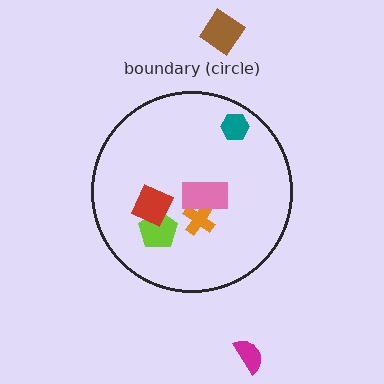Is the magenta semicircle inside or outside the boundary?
Outside.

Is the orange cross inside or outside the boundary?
Inside.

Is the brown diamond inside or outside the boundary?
Outside.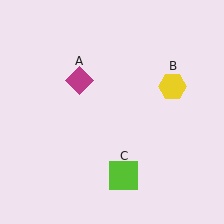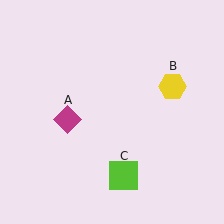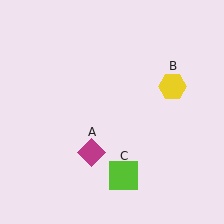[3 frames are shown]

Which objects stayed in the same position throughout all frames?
Yellow hexagon (object B) and lime square (object C) remained stationary.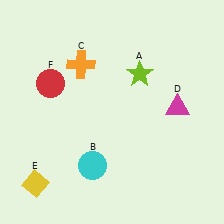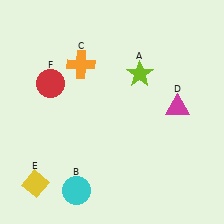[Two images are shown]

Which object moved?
The cyan circle (B) moved down.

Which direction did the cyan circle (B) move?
The cyan circle (B) moved down.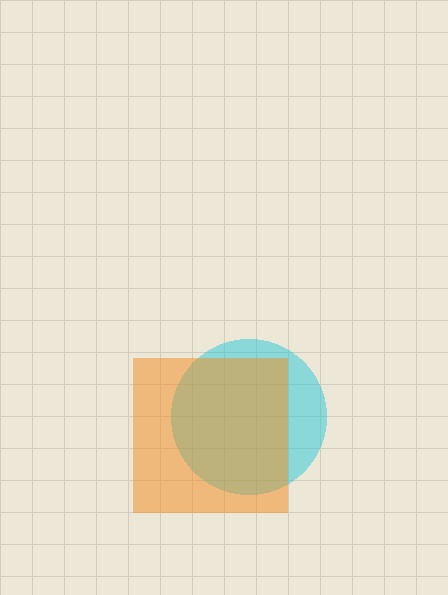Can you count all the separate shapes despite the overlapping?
Yes, there are 2 separate shapes.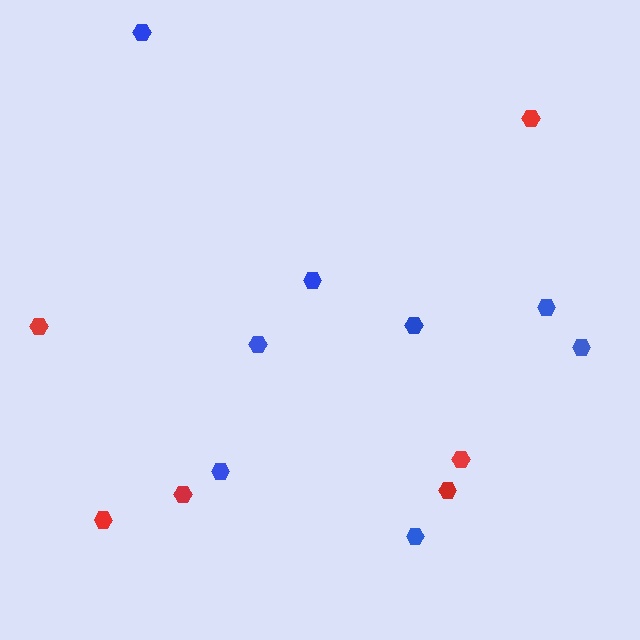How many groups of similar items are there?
There are 2 groups: one group of red hexagons (6) and one group of blue hexagons (8).